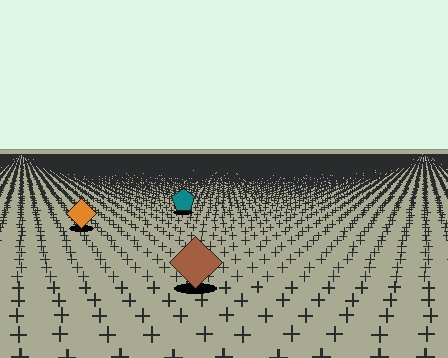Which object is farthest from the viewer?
The teal pentagon is farthest from the viewer. It appears smaller and the ground texture around it is denser.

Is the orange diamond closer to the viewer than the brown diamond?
No. The brown diamond is closer — you can tell from the texture gradient: the ground texture is coarser near it.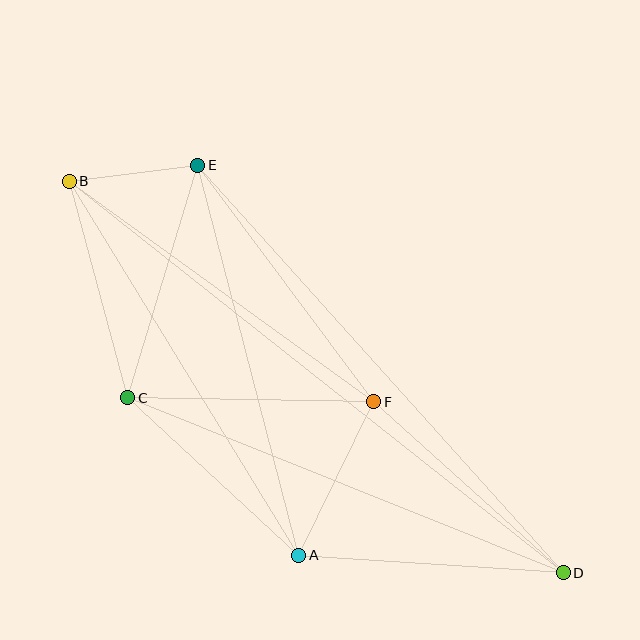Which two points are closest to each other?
Points B and E are closest to each other.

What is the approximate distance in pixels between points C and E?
The distance between C and E is approximately 243 pixels.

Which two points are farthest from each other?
Points B and D are farthest from each other.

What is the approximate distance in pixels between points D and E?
The distance between D and E is approximately 547 pixels.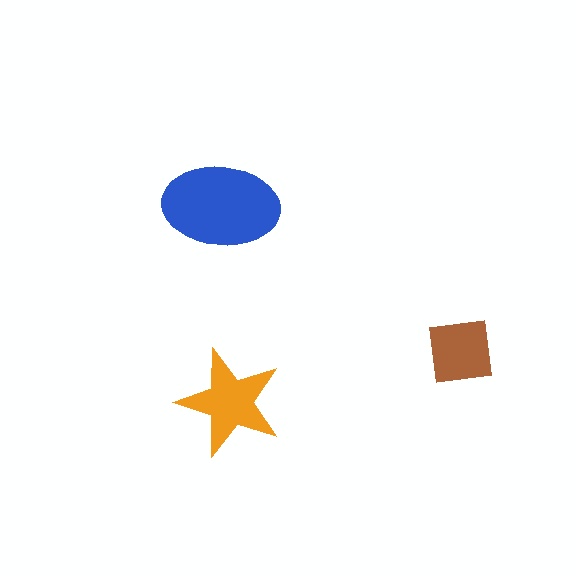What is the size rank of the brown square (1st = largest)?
3rd.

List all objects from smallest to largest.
The brown square, the orange star, the blue ellipse.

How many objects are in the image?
There are 3 objects in the image.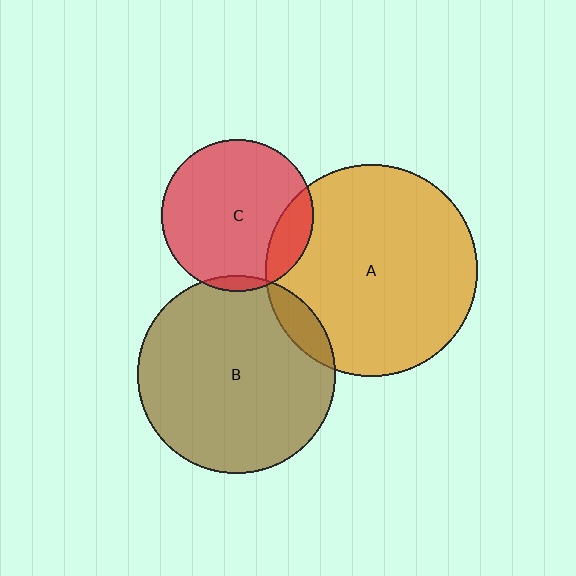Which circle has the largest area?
Circle A (orange).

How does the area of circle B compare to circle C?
Approximately 1.7 times.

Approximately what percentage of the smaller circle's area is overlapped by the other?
Approximately 10%.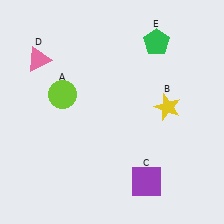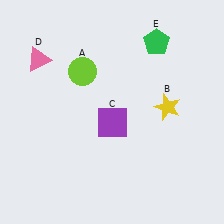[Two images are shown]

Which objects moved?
The objects that moved are: the lime circle (A), the purple square (C).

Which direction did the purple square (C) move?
The purple square (C) moved up.